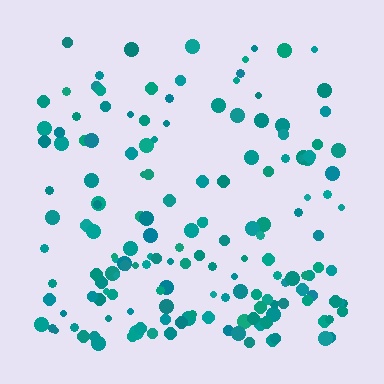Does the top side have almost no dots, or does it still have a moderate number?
Still a moderate number, just noticeably fewer than the bottom.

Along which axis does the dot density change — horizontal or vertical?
Vertical.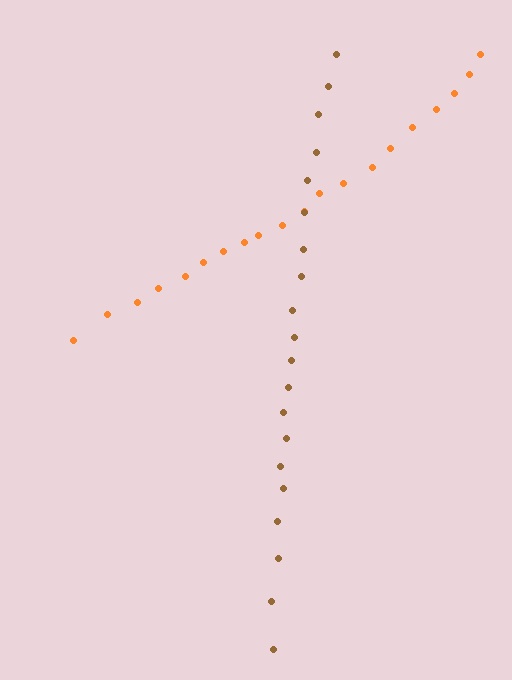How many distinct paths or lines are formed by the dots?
There are 2 distinct paths.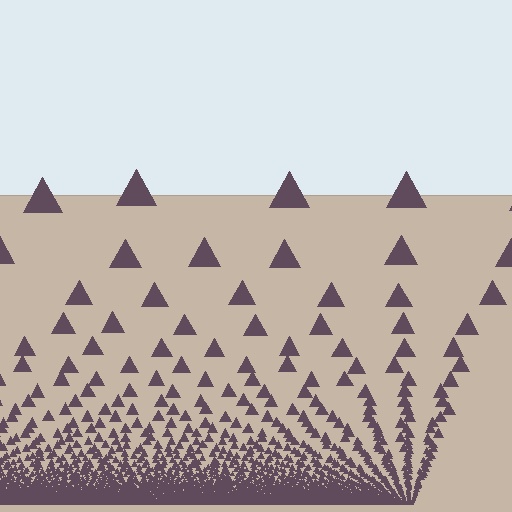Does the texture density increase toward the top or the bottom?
Density increases toward the bottom.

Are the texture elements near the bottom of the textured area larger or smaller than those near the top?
Smaller. The gradient is inverted — elements near the bottom are smaller and denser.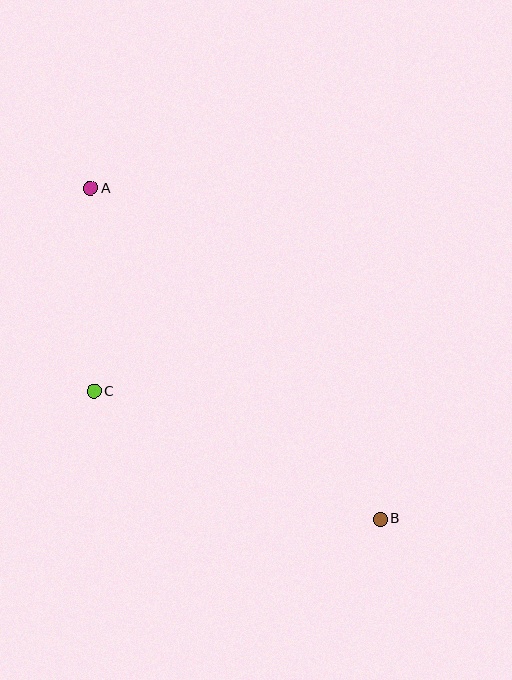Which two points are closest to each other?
Points A and C are closest to each other.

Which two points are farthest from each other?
Points A and B are farthest from each other.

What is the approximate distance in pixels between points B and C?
The distance between B and C is approximately 314 pixels.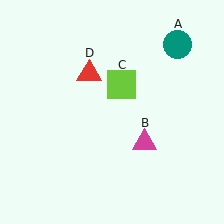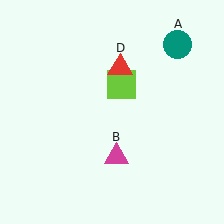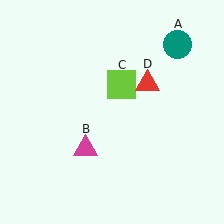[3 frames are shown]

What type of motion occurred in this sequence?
The magenta triangle (object B), red triangle (object D) rotated clockwise around the center of the scene.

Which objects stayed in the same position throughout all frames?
Teal circle (object A) and lime square (object C) remained stationary.